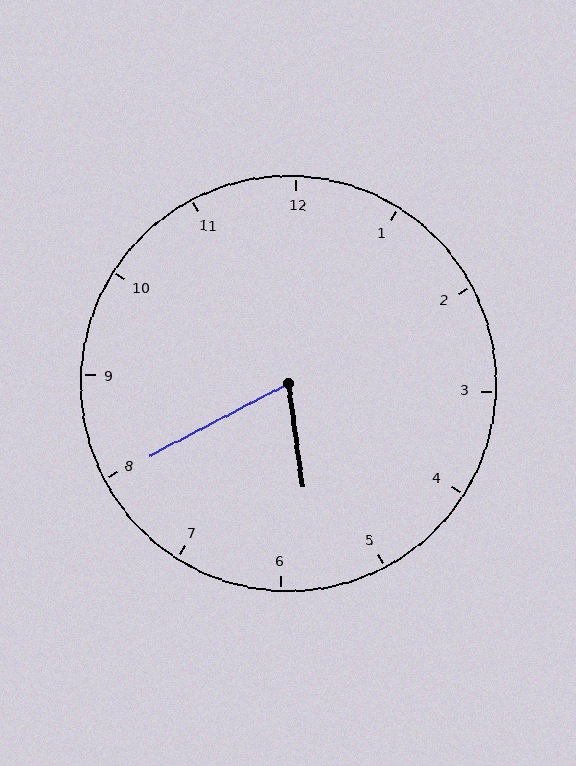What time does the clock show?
5:40.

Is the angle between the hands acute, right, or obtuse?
It is acute.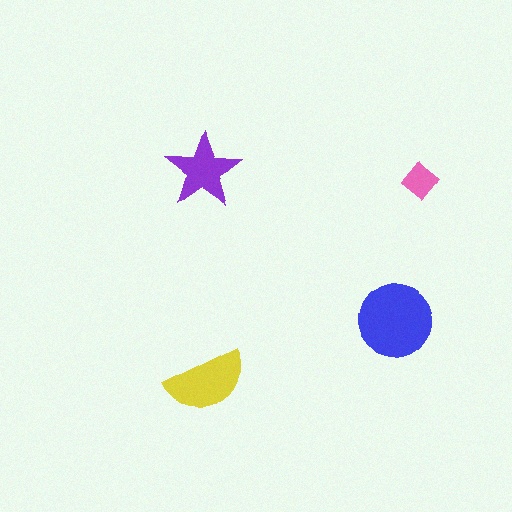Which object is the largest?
The blue circle.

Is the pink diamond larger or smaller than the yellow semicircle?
Smaller.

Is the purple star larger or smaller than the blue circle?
Smaller.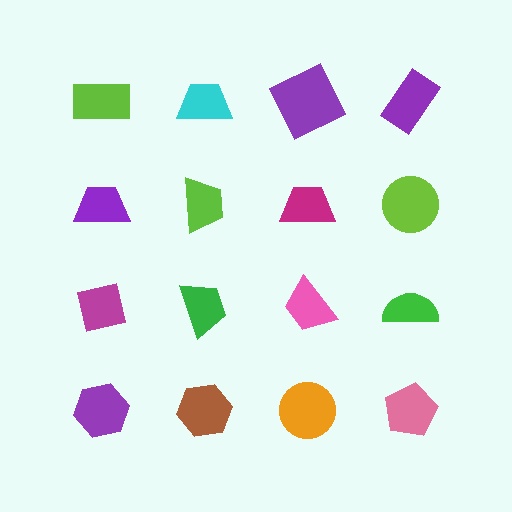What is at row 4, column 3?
An orange circle.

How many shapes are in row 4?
4 shapes.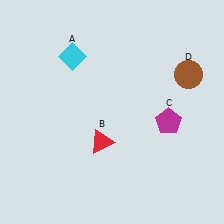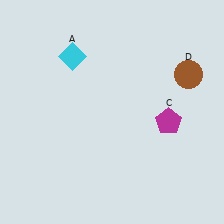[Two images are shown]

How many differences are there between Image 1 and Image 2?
There is 1 difference between the two images.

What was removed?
The red triangle (B) was removed in Image 2.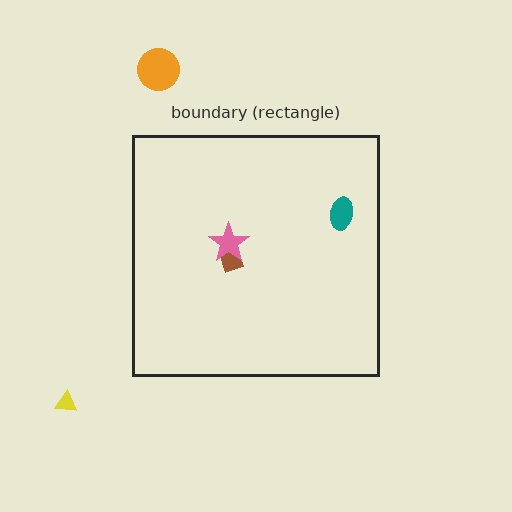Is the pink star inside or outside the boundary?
Inside.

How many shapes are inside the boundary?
3 inside, 2 outside.